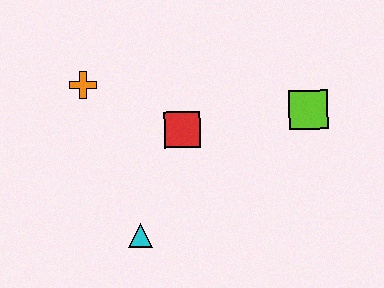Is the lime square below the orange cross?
Yes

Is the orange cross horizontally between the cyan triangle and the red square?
No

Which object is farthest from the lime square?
The orange cross is farthest from the lime square.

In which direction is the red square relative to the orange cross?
The red square is to the right of the orange cross.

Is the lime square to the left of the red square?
No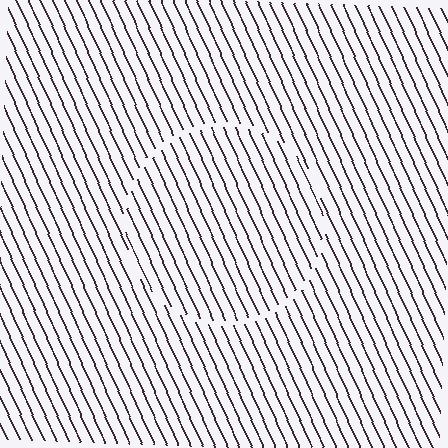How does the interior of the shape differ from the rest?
The interior of the shape contains the same grating, shifted by half a period — the contour is defined by the phase discontinuity where line-ends from the inner and outer gratings abut.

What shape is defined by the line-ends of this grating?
An illusory circle. The interior of the shape contains the same grating, shifted by half a period — the contour is defined by the phase discontinuity where line-ends from the inner and outer gratings abut.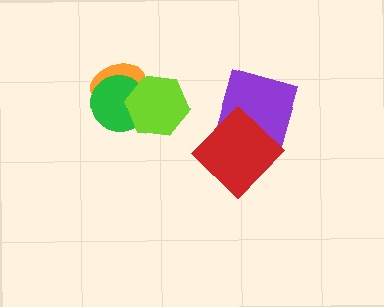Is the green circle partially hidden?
Yes, it is partially covered by another shape.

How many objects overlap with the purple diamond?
1 object overlaps with the purple diamond.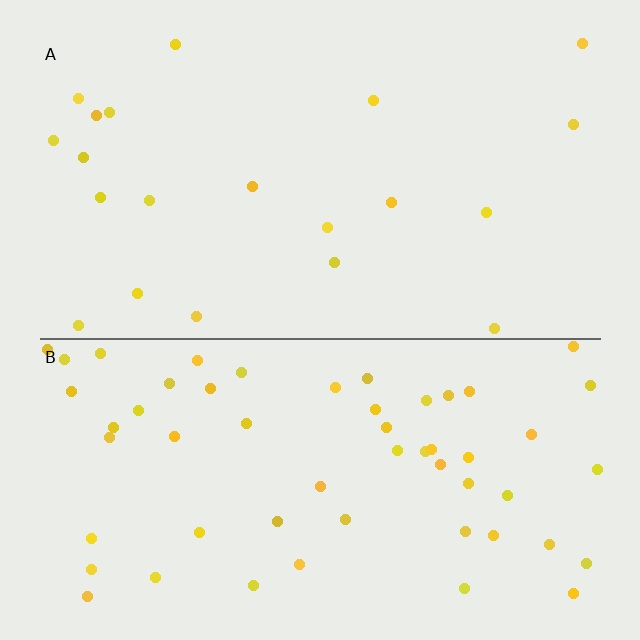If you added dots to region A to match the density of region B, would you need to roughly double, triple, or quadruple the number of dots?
Approximately triple.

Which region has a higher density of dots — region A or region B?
B (the bottom).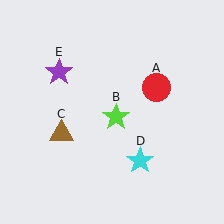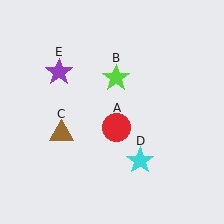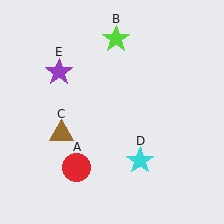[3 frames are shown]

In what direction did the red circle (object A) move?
The red circle (object A) moved down and to the left.